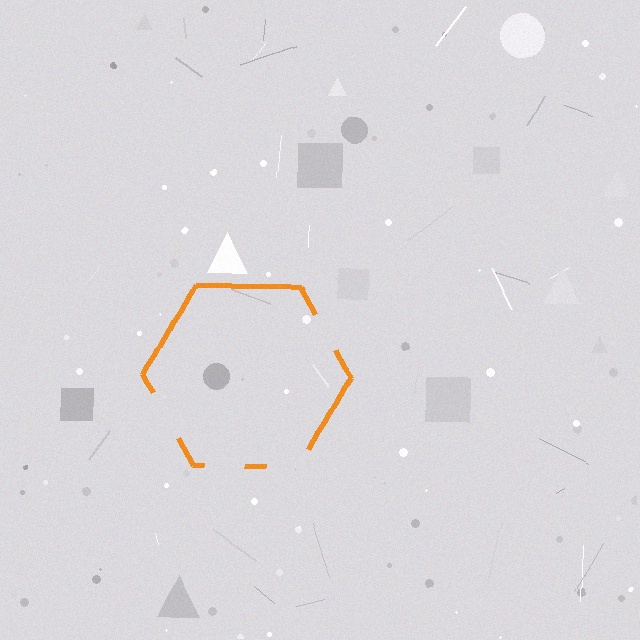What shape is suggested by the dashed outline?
The dashed outline suggests a hexagon.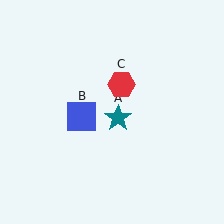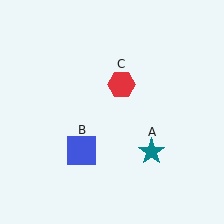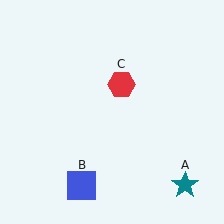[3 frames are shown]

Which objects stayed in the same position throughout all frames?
Red hexagon (object C) remained stationary.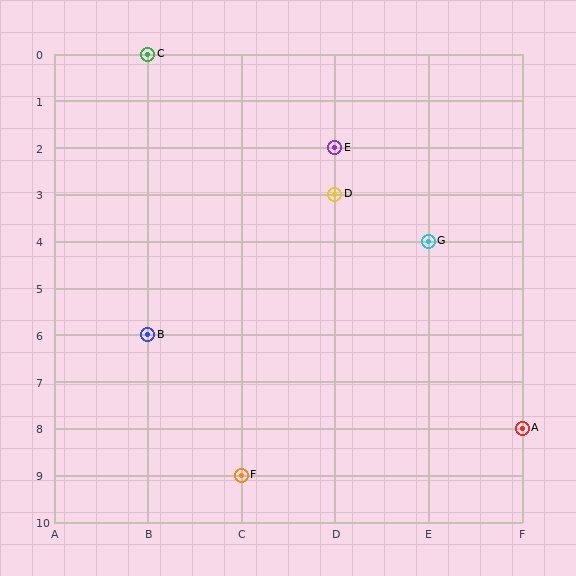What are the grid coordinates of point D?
Point D is at grid coordinates (D, 3).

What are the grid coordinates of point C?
Point C is at grid coordinates (B, 0).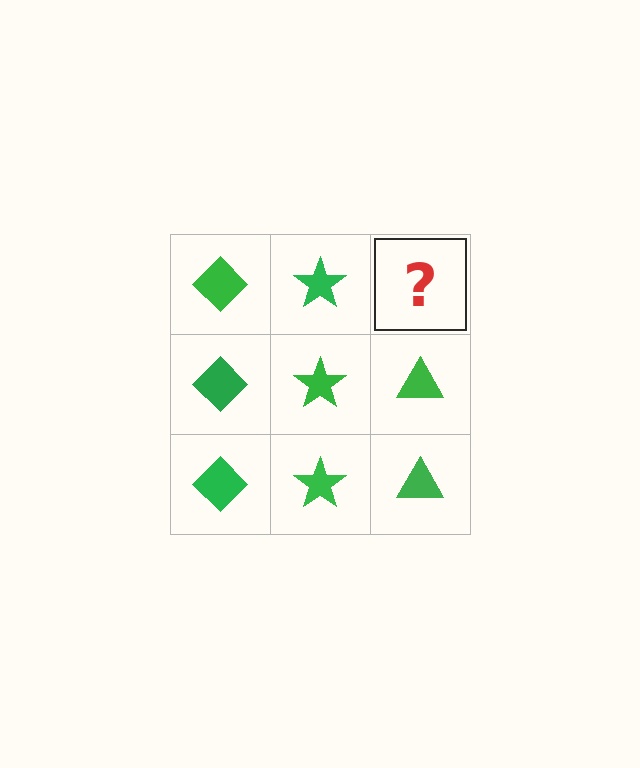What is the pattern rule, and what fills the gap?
The rule is that each column has a consistent shape. The gap should be filled with a green triangle.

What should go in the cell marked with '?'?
The missing cell should contain a green triangle.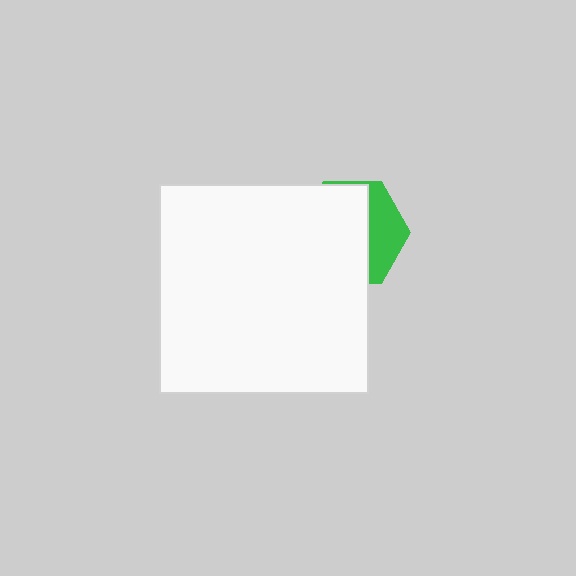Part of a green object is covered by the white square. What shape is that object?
It is a hexagon.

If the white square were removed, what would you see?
You would see the complete green hexagon.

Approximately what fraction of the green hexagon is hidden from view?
Roughly 68% of the green hexagon is hidden behind the white square.